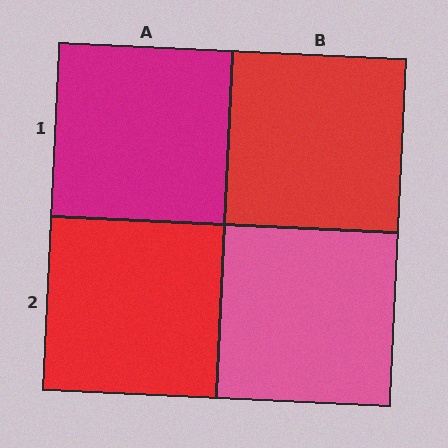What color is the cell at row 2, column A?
Red.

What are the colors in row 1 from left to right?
Magenta, red.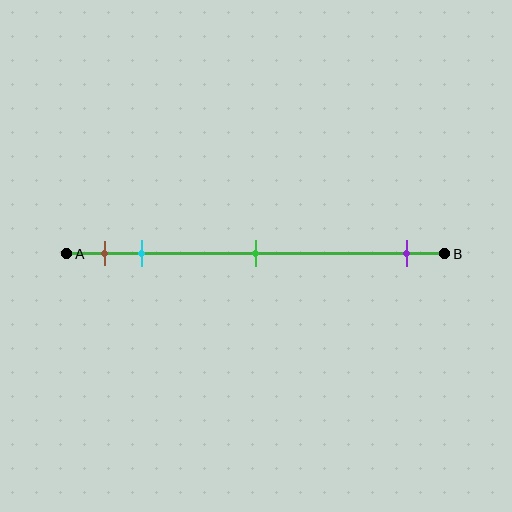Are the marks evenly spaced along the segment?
No, the marks are not evenly spaced.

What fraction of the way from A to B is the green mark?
The green mark is approximately 50% (0.5) of the way from A to B.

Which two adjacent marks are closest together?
The brown and cyan marks are the closest adjacent pair.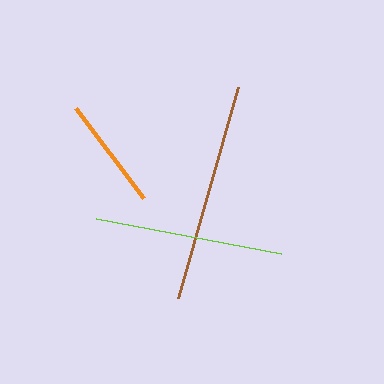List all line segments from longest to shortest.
From longest to shortest: brown, lime, orange.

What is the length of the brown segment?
The brown segment is approximately 219 pixels long.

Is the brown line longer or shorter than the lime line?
The brown line is longer than the lime line.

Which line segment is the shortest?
The orange line is the shortest at approximately 113 pixels.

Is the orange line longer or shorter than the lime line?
The lime line is longer than the orange line.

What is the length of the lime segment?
The lime segment is approximately 188 pixels long.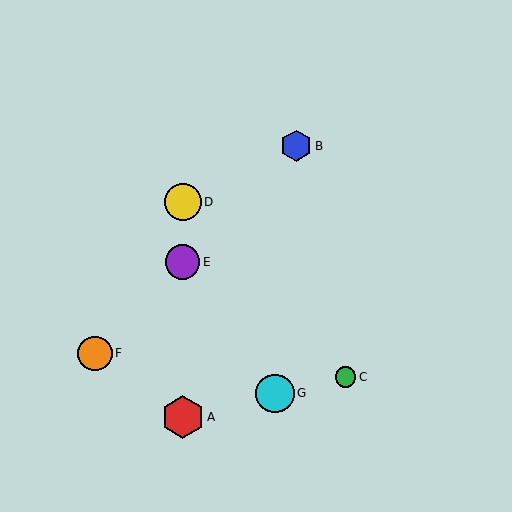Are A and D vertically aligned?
Yes, both are at x≈183.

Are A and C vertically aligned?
No, A is at x≈183 and C is at x≈346.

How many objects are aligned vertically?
3 objects (A, D, E) are aligned vertically.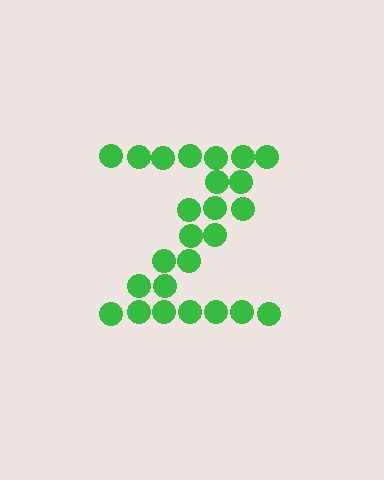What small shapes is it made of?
It is made of small circles.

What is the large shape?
The large shape is the letter Z.